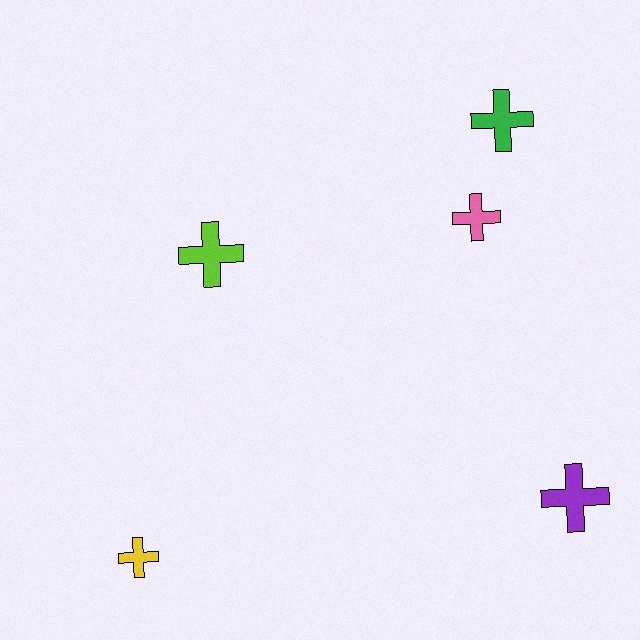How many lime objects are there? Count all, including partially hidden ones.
There is 1 lime object.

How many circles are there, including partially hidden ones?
There are no circles.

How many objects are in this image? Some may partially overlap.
There are 5 objects.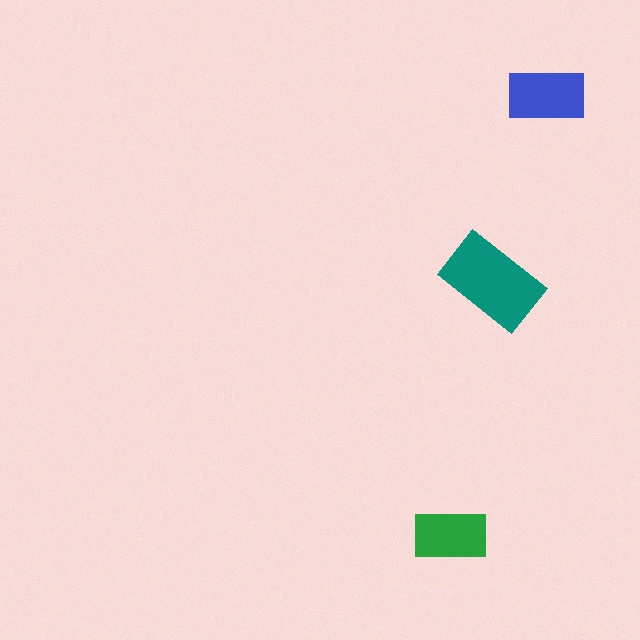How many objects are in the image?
There are 3 objects in the image.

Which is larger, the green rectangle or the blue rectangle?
The blue one.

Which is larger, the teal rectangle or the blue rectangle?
The teal one.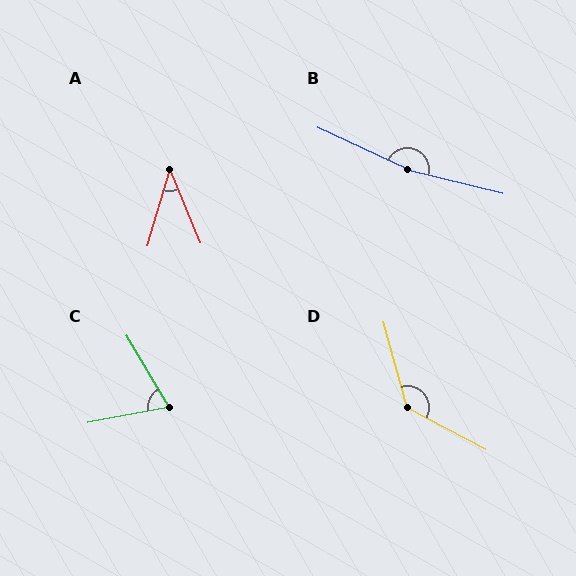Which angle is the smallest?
A, at approximately 39 degrees.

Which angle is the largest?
B, at approximately 169 degrees.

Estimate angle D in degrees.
Approximately 133 degrees.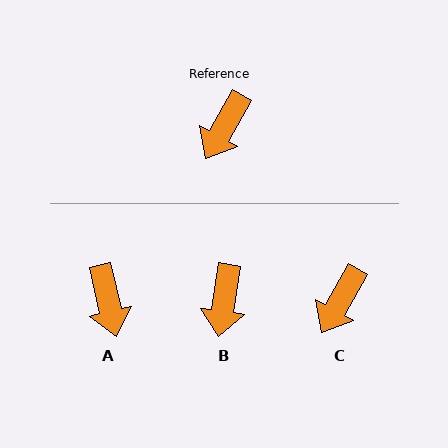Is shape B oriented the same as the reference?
No, it is off by about 22 degrees.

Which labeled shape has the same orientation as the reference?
C.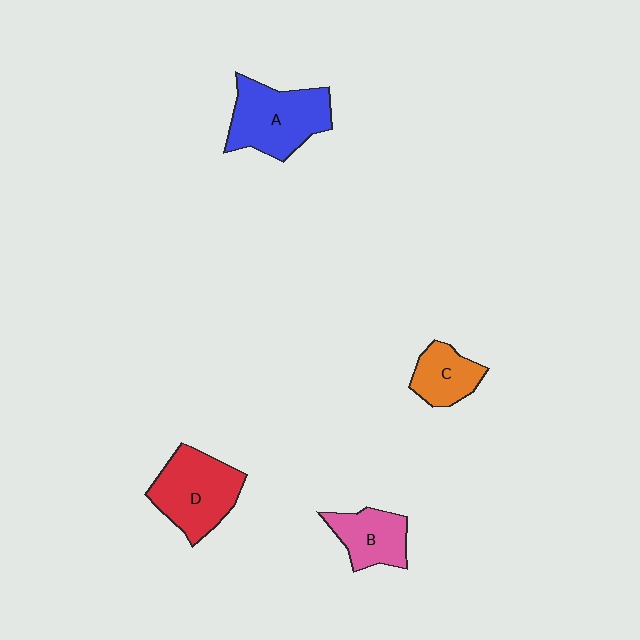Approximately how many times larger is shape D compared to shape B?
Approximately 1.5 times.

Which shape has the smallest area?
Shape C (orange).